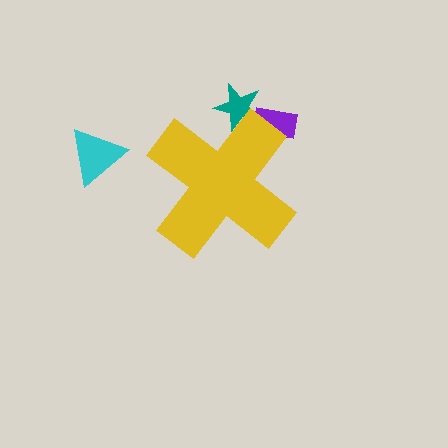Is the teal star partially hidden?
Yes, the teal star is partially hidden behind the yellow cross.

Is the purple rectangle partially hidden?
Yes, the purple rectangle is partially hidden behind the yellow cross.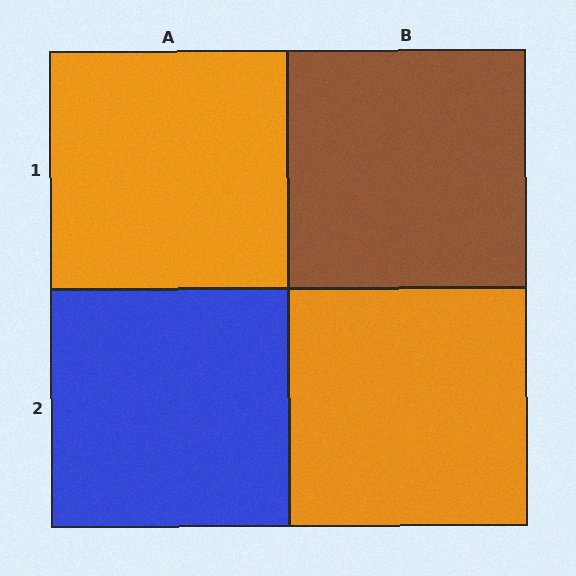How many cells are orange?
2 cells are orange.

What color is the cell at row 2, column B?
Orange.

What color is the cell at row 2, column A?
Blue.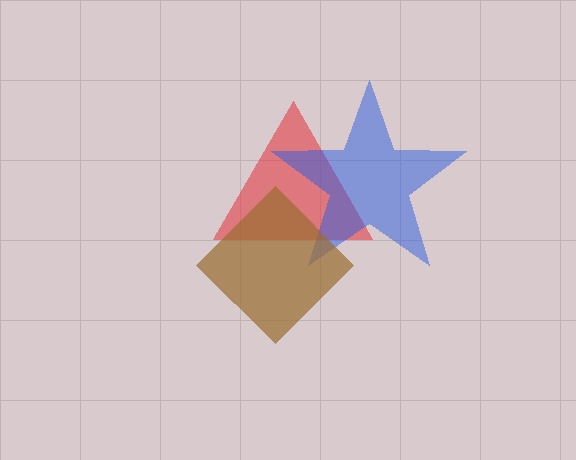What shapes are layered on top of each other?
The layered shapes are: a red triangle, a blue star, a brown diamond.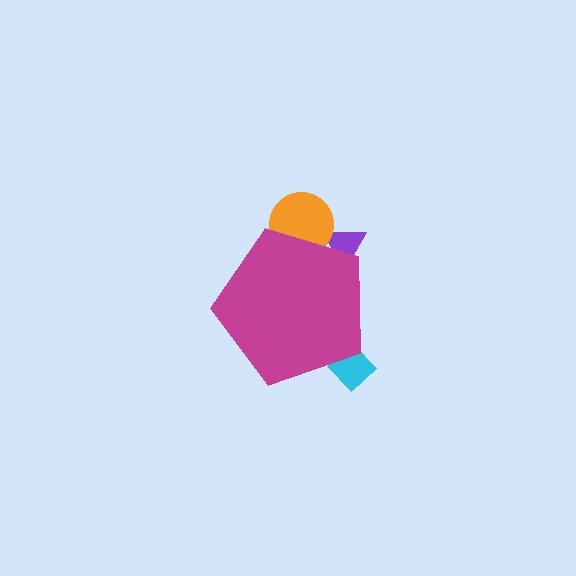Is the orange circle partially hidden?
Yes, the orange circle is partially hidden behind the magenta pentagon.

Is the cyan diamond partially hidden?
Yes, the cyan diamond is partially hidden behind the magenta pentagon.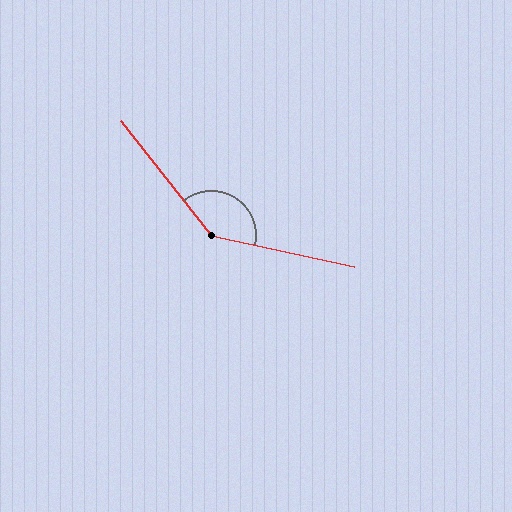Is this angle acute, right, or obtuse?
It is obtuse.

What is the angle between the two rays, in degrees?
Approximately 140 degrees.